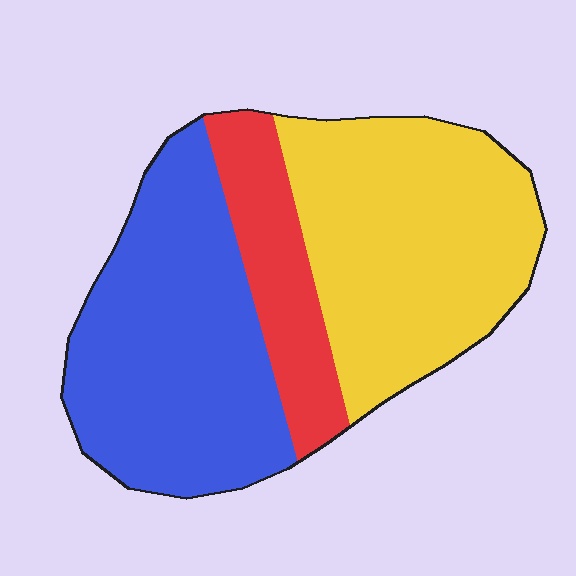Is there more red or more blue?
Blue.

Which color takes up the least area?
Red, at roughly 15%.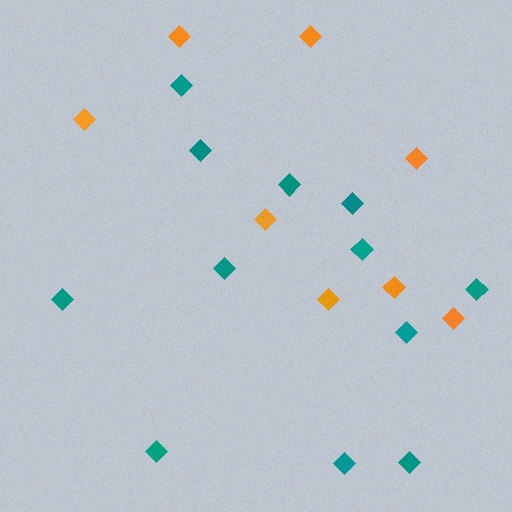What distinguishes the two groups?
There are 2 groups: one group of orange diamonds (8) and one group of teal diamonds (12).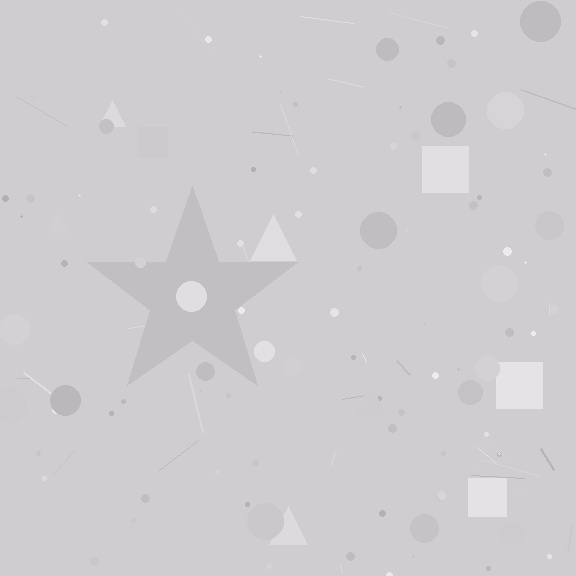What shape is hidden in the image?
A star is hidden in the image.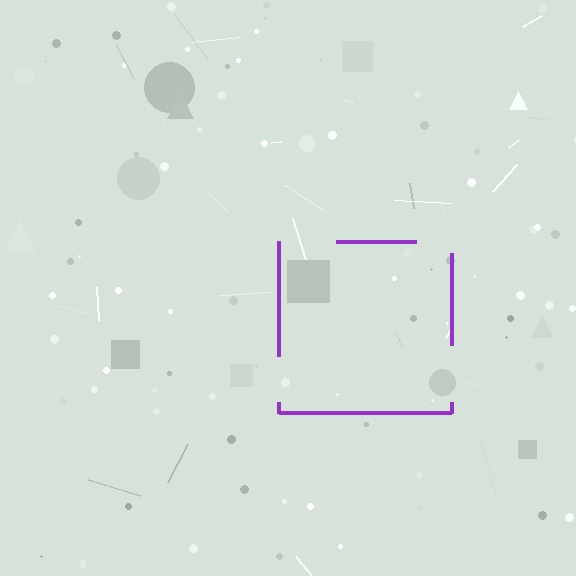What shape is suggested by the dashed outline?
The dashed outline suggests a square.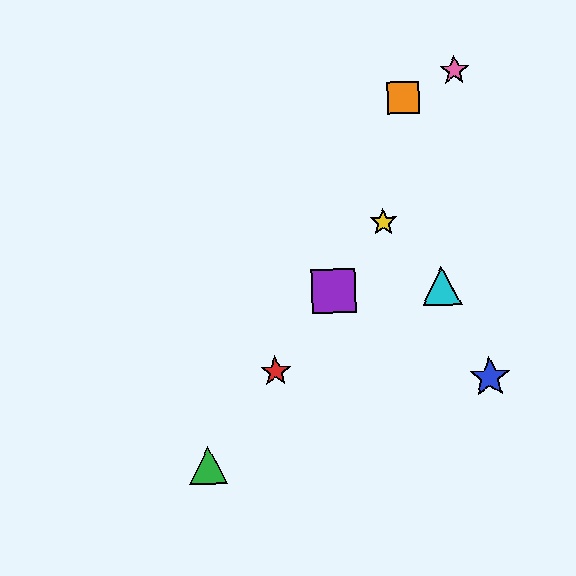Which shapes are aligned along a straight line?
The red star, the green triangle, the yellow star, the purple square are aligned along a straight line.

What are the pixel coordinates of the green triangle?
The green triangle is at (208, 465).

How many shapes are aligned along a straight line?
4 shapes (the red star, the green triangle, the yellow star, the purple square) are aligned along a straight line.